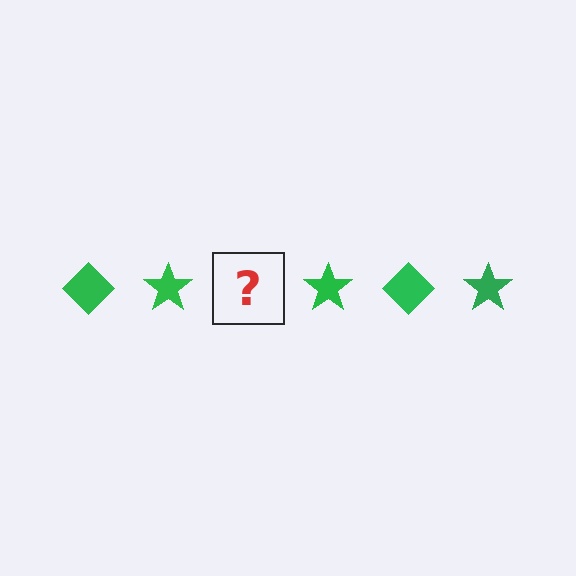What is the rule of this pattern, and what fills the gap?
The rule is that the pattern cycles through diamond, star shapes in green. The gap should be filled with a green diamond.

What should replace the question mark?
The question mark should be replaced with a green diamond.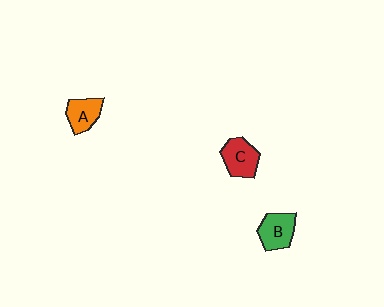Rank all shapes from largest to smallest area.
From largest to smallest: C (red), B (green), A (orange).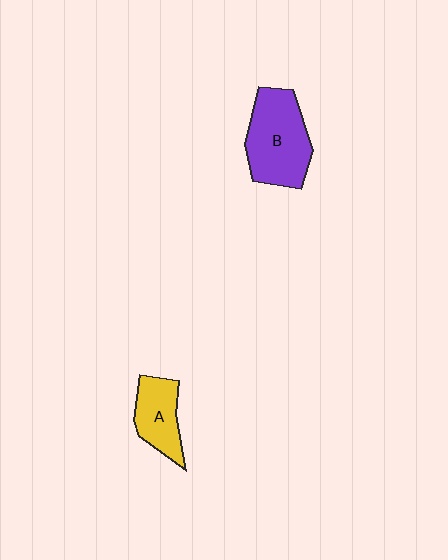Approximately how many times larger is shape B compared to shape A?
Approximately 1.7 times.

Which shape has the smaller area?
Shape A (yellow).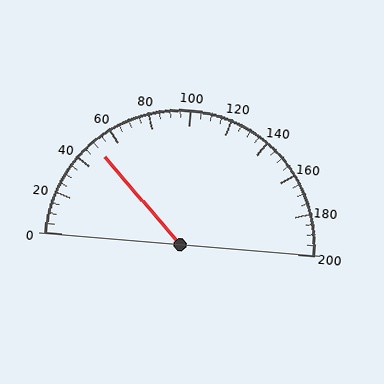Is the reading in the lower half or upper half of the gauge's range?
The reading is in the lower half of the range (0 to 200).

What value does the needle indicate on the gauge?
The needle indicates approximately 50.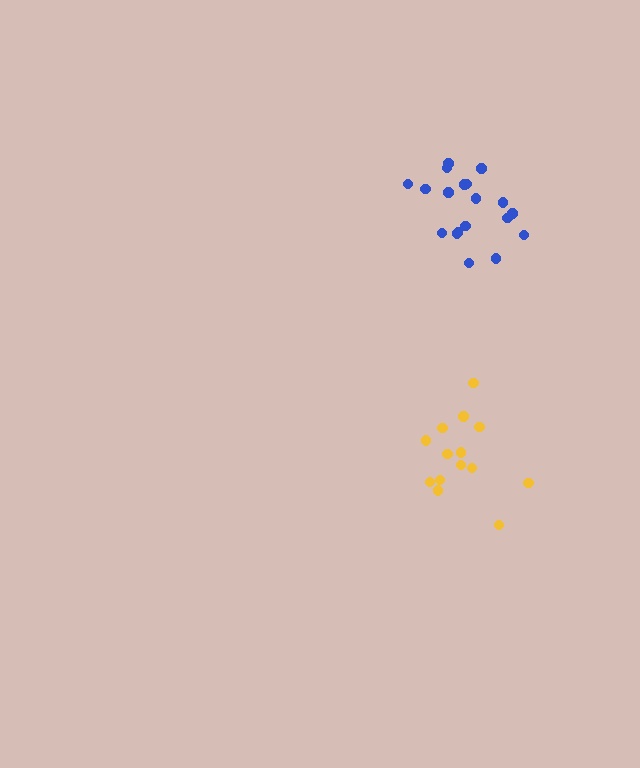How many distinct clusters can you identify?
There are 2 distinct clusters.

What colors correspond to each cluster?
The clusters are colored: yellow, blue.